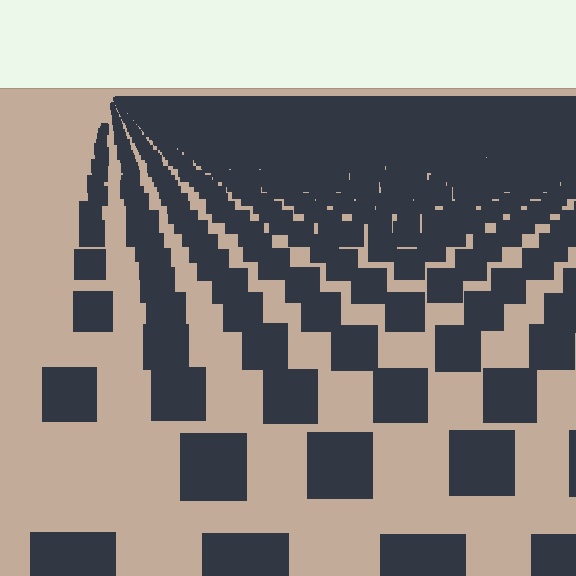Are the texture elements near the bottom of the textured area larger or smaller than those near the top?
Larger. Near the bottom, elements are closer to the viewer and appear at a bigger on-screen size.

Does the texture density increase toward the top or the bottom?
Density increases toward the top.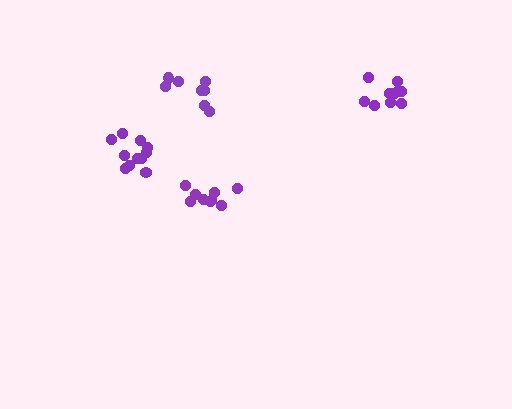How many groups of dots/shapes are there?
There are 4 groups.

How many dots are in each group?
Group 1: 11 dots, Group 2: 9 dots, Group 3: 10 dots, Group 4: 8 dots (38 total).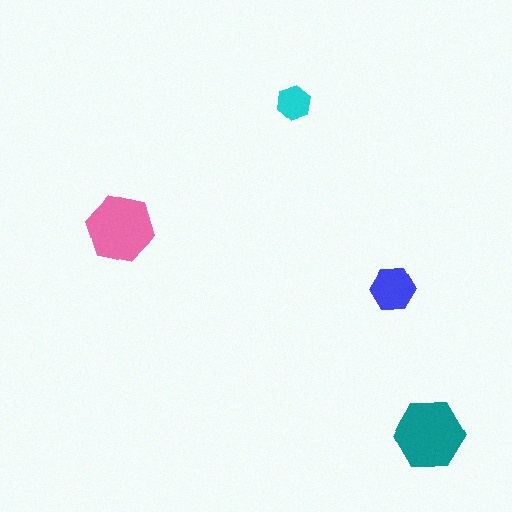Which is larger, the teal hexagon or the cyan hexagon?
The teal one.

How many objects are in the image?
There are 4 objects in the image.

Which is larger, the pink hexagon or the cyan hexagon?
The pink one.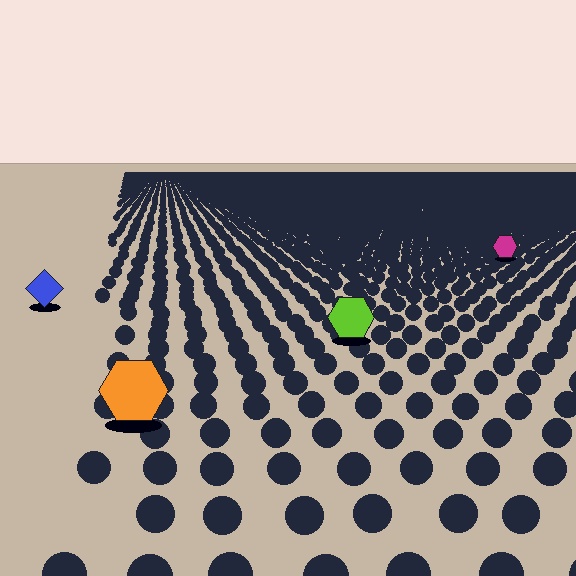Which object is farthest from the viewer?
The magenta hexagon is farthest from the viewer. It appears smaller and the ground texture around it is denser.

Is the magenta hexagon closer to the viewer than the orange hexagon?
No. The orange hexagon is closer — you can tell from the texture gradient: the ground texture is coarser near it.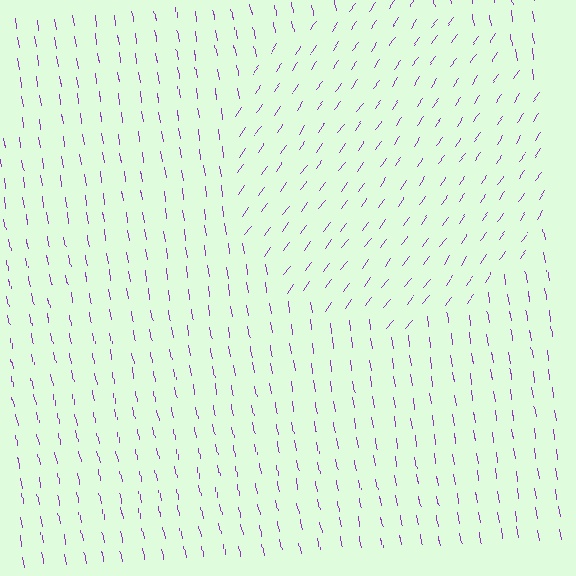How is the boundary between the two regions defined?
The boundary is defined purely by a change in line orientation (approximately 45 degrees difference). All lines are the same color and thickness.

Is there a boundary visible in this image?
Yes, there is a texture boundary formed by a change in line orientation.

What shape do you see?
I see a circle.